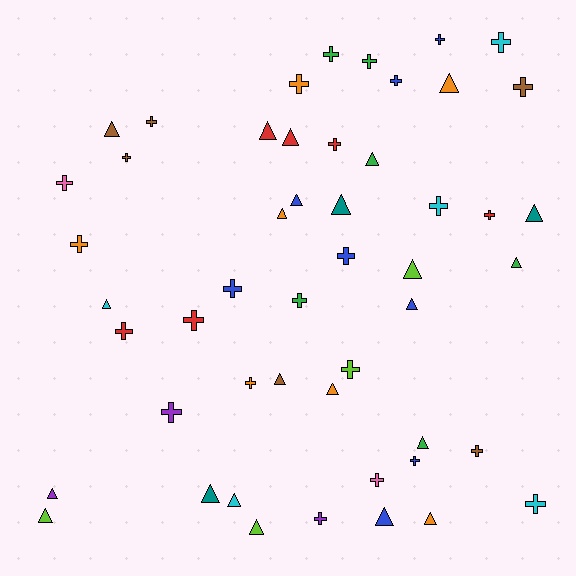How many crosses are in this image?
There are 27 crosses.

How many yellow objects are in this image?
There are no yellow objects.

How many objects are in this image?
There are 50 objects.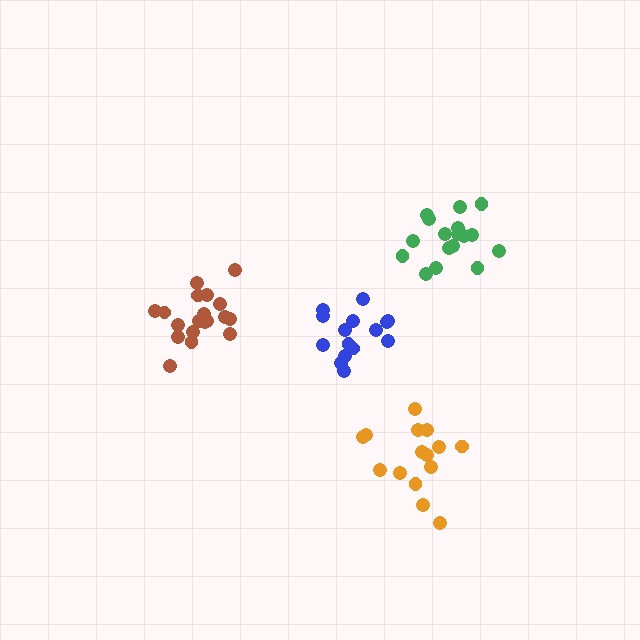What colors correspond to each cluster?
The clusters are colored: green, blue, orange, brown.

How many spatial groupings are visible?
There are 4 spatial groupings.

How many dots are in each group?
Group 1: 17 dots, Group 2: 15 dots, Group 3: 15 dots, Group 4: 20 dots (67 total).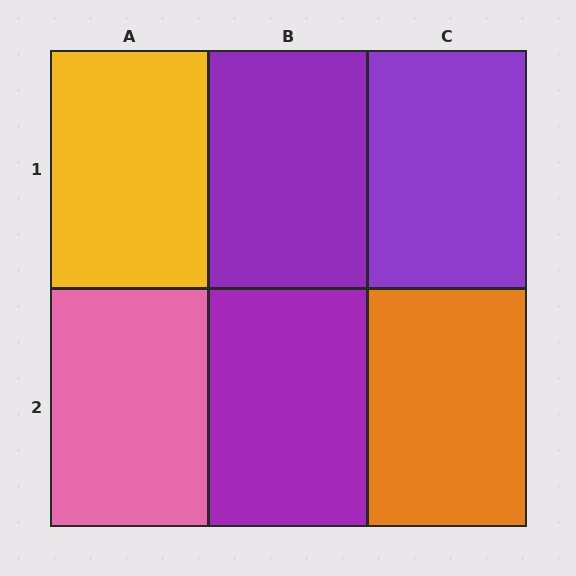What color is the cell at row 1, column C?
Purple.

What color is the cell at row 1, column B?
Purple.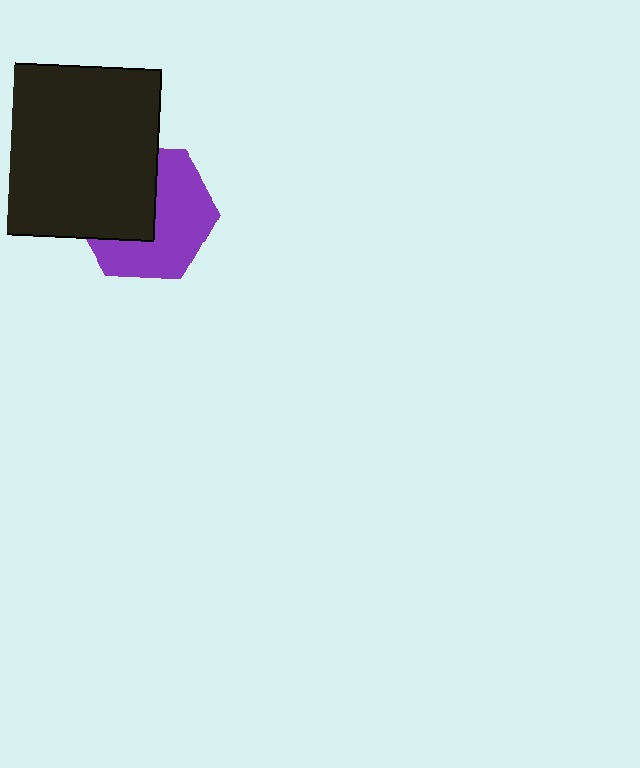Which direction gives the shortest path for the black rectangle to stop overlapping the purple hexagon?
Moving toward the upper-left gives the shortest separation.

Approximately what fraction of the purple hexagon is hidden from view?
Roughly 44% of the purple hexagon is hidden behind the black rectangle.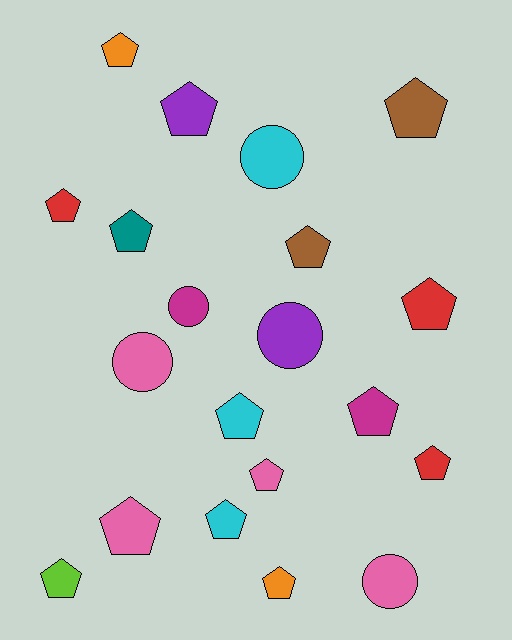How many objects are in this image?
There are 20 objects.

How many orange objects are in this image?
There are 2 orange objects.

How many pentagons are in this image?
There are 15 pentagons.